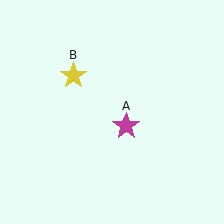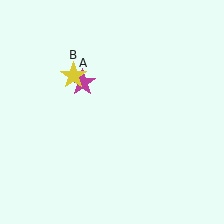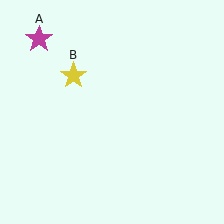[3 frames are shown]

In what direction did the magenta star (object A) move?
The magenta star (object A) moved up and to the left.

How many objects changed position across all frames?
1 object changed position: magenta star (object A).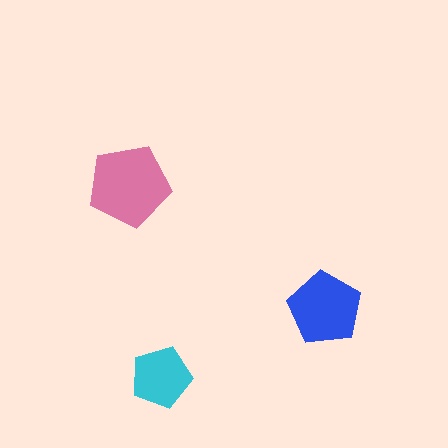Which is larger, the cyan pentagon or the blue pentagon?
The blue one.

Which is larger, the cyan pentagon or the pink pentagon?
The pink one.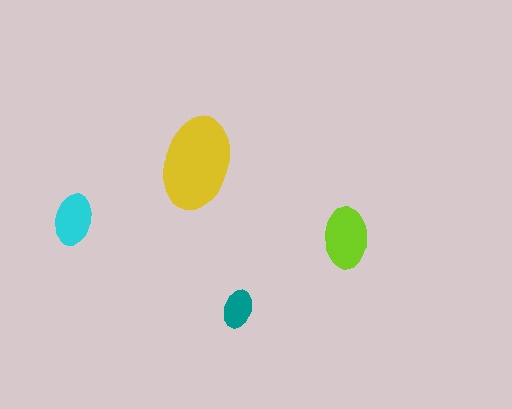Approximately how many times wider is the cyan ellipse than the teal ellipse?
About 1.5 times wider.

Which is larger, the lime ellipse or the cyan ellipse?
The lime one.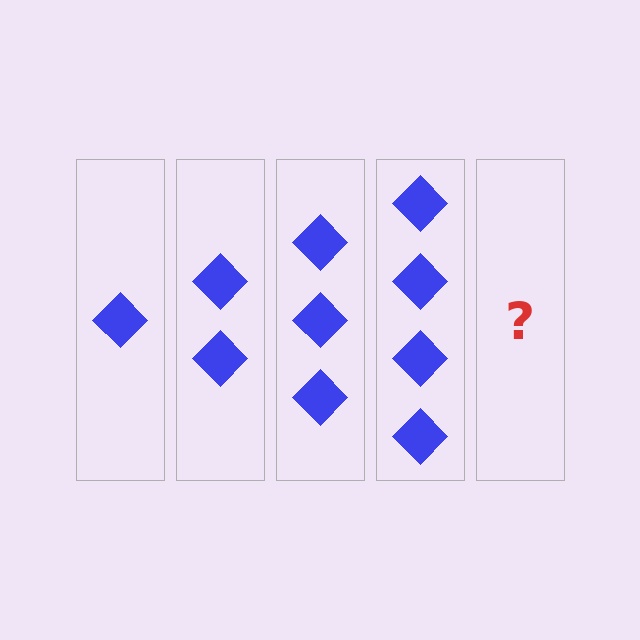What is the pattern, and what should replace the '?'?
The pattern is that each step adds one more diamond. The '?' should be 5 diamonds.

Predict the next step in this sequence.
The next step is 5 diamonds.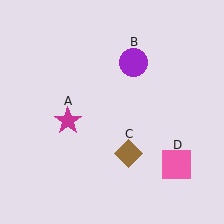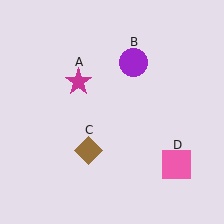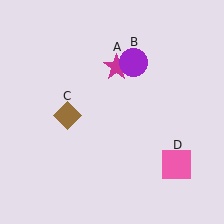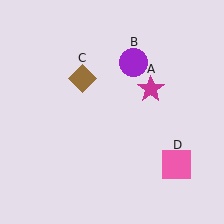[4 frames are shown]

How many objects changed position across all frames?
2 objects changed position: magenta star (object A), brown diamond (object C).